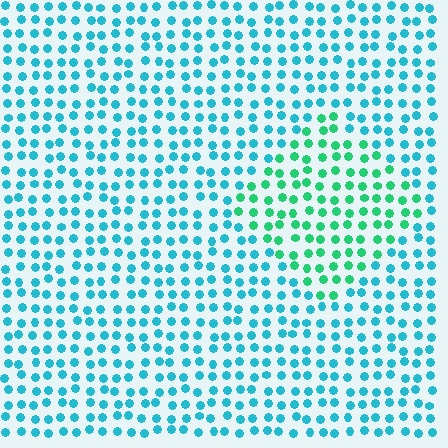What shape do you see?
I see a diamond.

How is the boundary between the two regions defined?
The boundary is defined purely by a slight shift in hue (about 39 degrees). Spacing, size, and orientation are identical on both sides.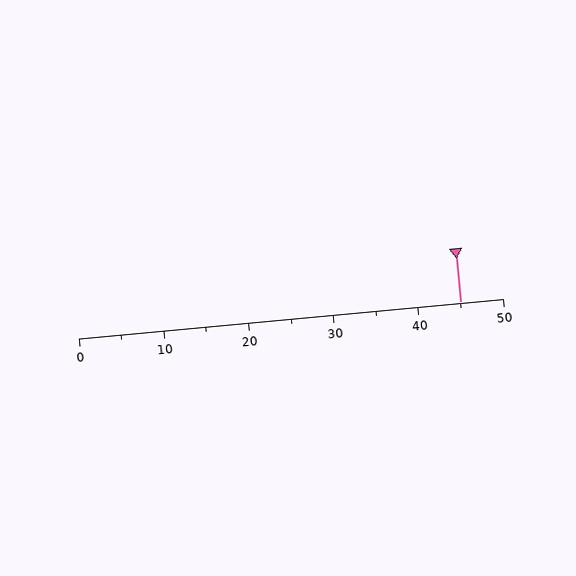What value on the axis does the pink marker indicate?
The marker indicates approximately 45.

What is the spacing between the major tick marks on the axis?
The major ticks are spaced 10 apart.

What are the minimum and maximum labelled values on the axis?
The axis runs from 0 to 50.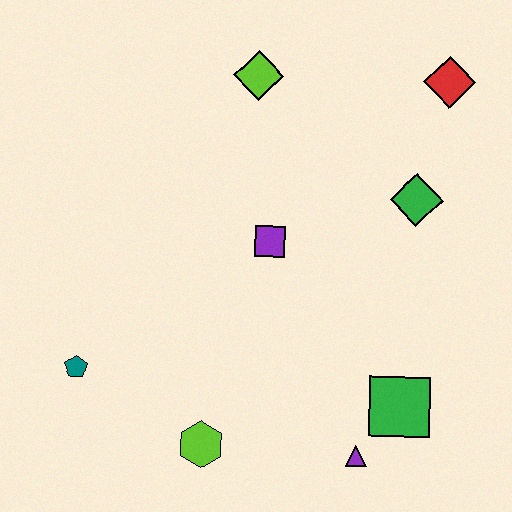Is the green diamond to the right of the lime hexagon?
Yes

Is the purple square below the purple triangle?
No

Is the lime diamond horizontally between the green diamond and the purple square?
No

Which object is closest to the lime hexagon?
The teal pentagon is closest to the lime hexagon.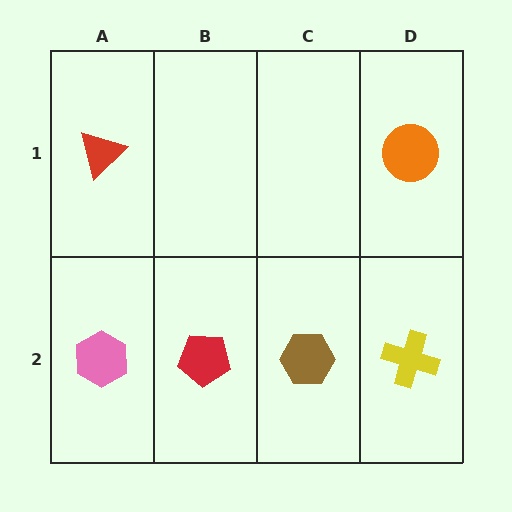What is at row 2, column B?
A red pentagon.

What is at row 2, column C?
A brown hexagon.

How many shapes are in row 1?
2 shapes.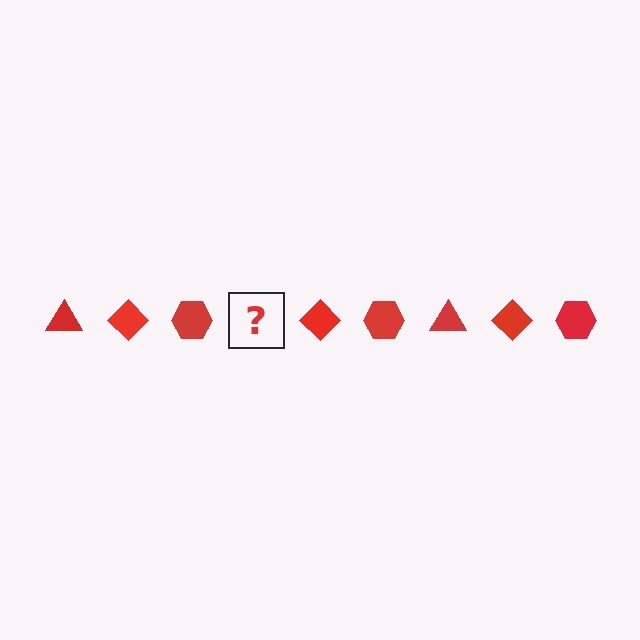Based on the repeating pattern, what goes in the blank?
The blank should be a red triangle.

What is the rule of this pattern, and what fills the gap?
The rule is that the pattern cycles through triangle, diamond, hexagon shapes in red. The gap should be filled with a red triangle.